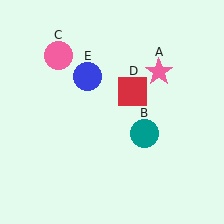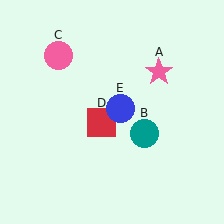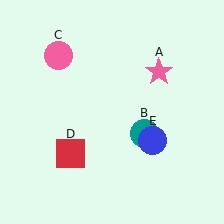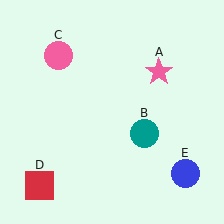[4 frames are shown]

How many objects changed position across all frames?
2 objects changed position: red square (object D), blue circle (object E).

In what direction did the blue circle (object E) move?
The blue circle (object E) moved down and to the right.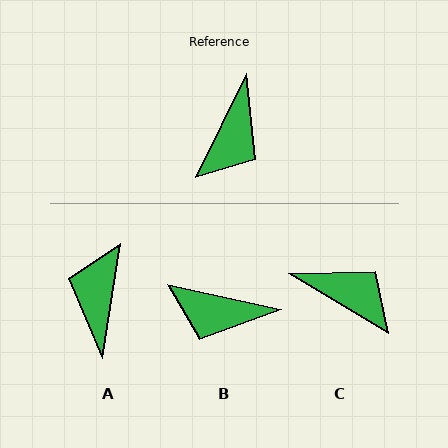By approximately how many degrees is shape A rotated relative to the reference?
Approximately 163 degrees clockwise.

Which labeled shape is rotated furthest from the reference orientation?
A, about 163 degrees away.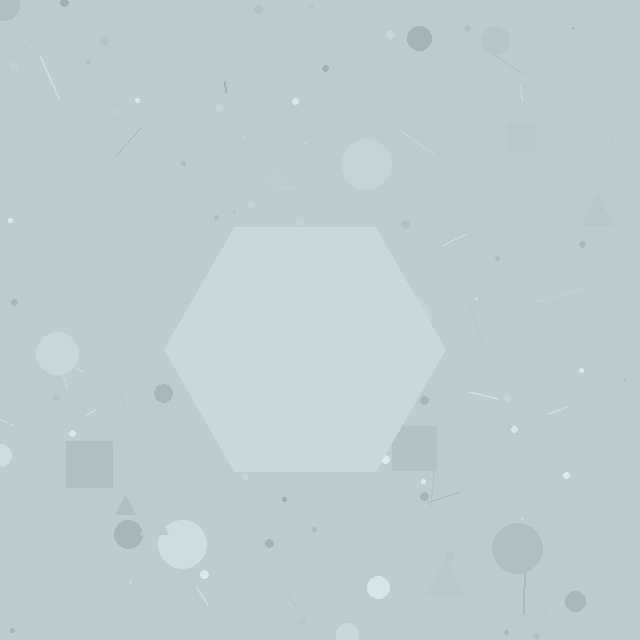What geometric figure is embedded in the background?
A hexagon is embedded in the background.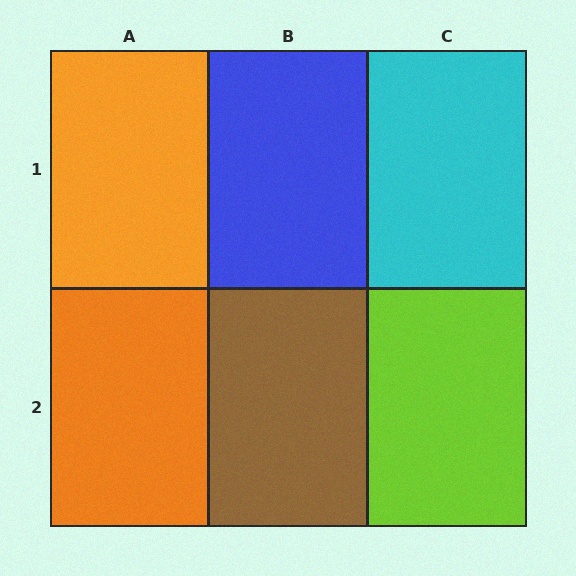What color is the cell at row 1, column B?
Blue.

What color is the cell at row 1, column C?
Cyan.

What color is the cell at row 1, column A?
Orange.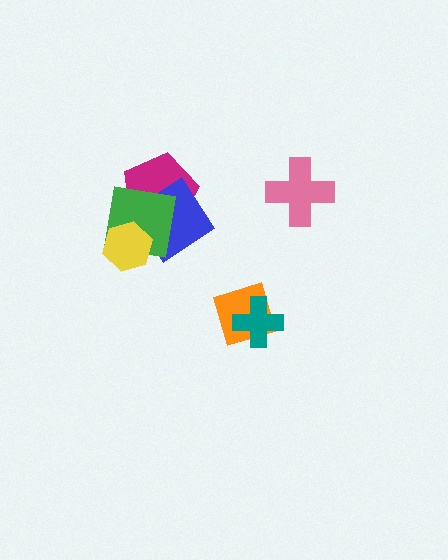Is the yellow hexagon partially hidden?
No, no other shape covers it.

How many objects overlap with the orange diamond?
1 object overlaps with the orange diamond.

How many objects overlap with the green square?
3 objects overlap with the green square.